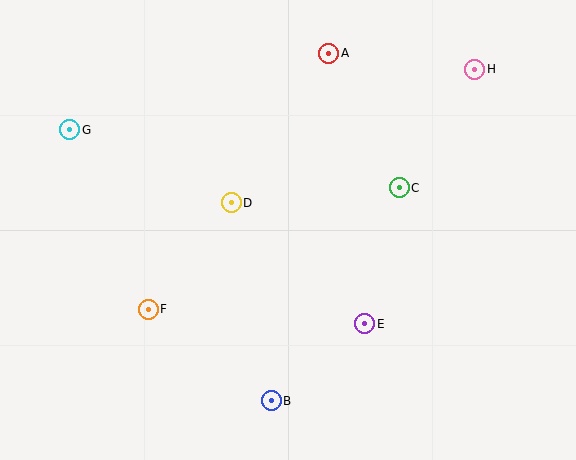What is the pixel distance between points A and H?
The distance between A and H is 147 pixels.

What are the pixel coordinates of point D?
Point D is at (231, 203).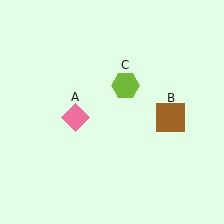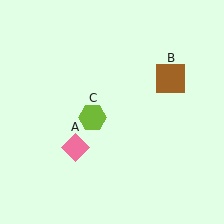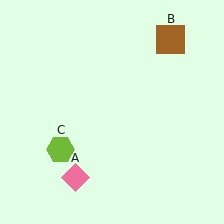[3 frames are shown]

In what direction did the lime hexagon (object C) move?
The lime hexagon (object C) moved down and to the left.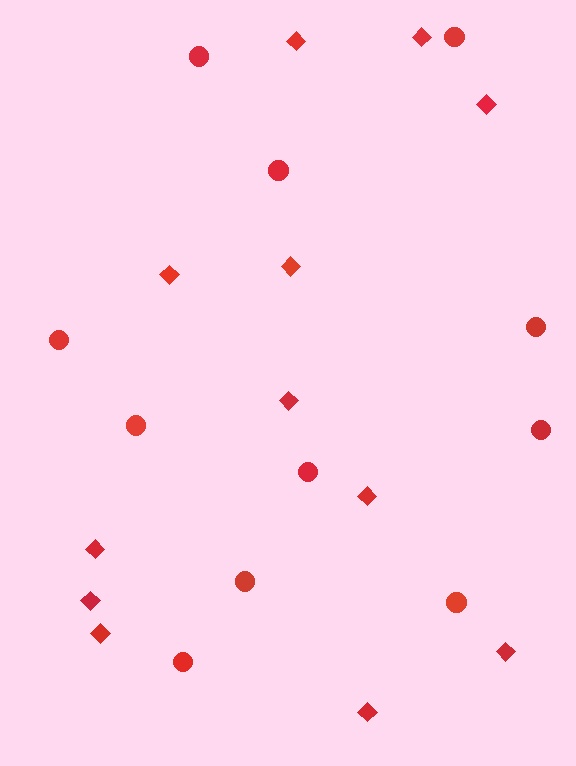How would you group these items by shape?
There are 2 groups: one group of diamonds (12) and one group of circles (11).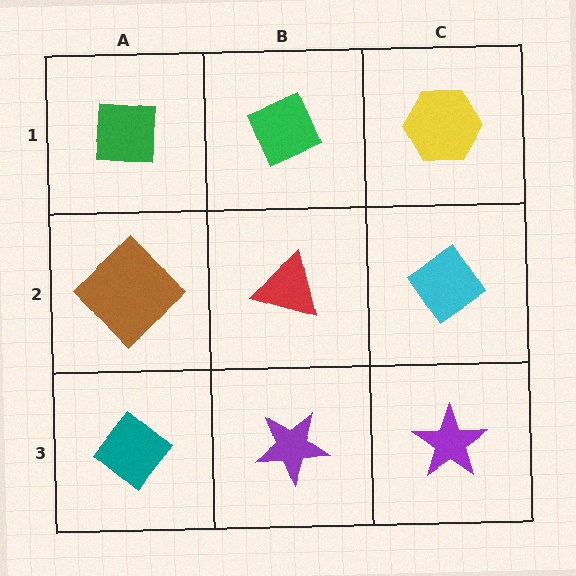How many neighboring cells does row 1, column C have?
2.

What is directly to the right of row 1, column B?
A yellow hexagon.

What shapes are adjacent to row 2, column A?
A green square (row 1, column A), a teal diamond (row 3, column A), a red triangle (row 2, column B).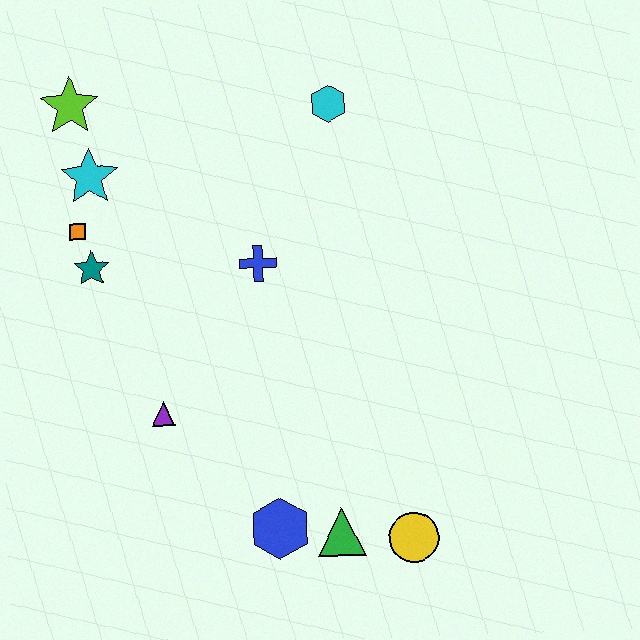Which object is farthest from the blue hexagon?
The lime star is farthest from the blue hexagon.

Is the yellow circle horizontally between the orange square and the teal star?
No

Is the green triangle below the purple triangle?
Yes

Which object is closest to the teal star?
The orange square is closest to the teal star.